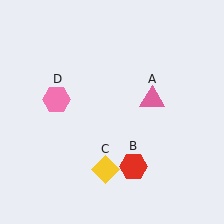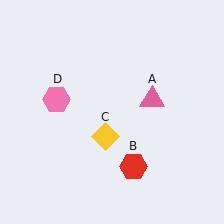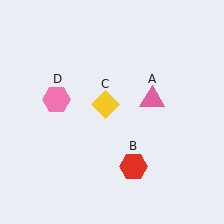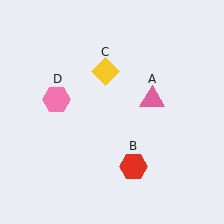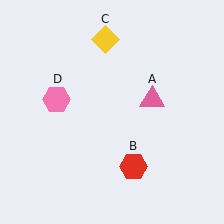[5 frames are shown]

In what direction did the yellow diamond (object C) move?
The yellow diamond (object C) moved up.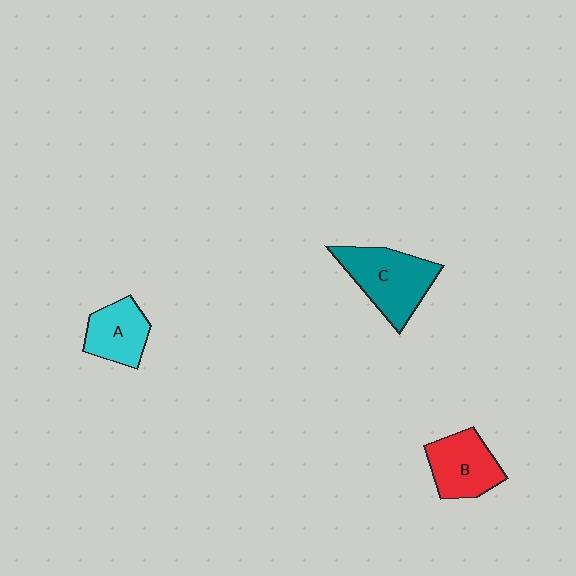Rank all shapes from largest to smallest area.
From largest to smallest: C (teal), B (red), A (cyan).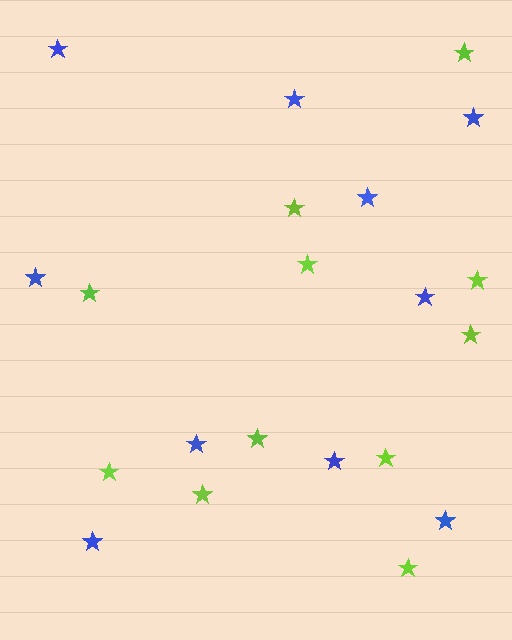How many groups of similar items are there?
There are 2 groups: one group of lime stars (11) and one group of blue stars (10).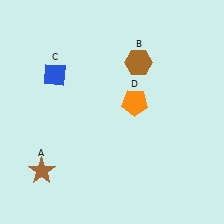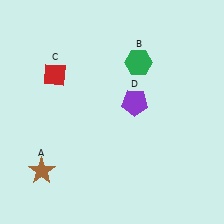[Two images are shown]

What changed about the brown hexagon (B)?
In Image 1, B is brown. In Image 2, it changed to green.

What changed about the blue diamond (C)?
In Image 1, C is blue. In Image 2, it changed to red.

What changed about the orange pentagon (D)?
In Image 1, D is orange. In Image 2, it changed to purple.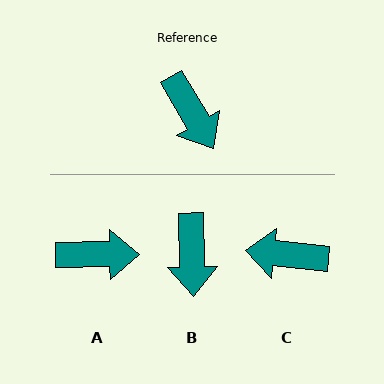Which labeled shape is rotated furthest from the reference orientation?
C, about 126 degrees away.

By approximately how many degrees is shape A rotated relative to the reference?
Approximately 60 degrees counter-clockwise.